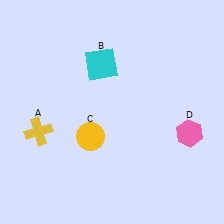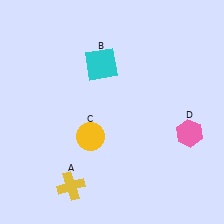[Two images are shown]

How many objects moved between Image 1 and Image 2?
1 object moved between the two images.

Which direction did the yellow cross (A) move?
The yellow cross (A) moved down.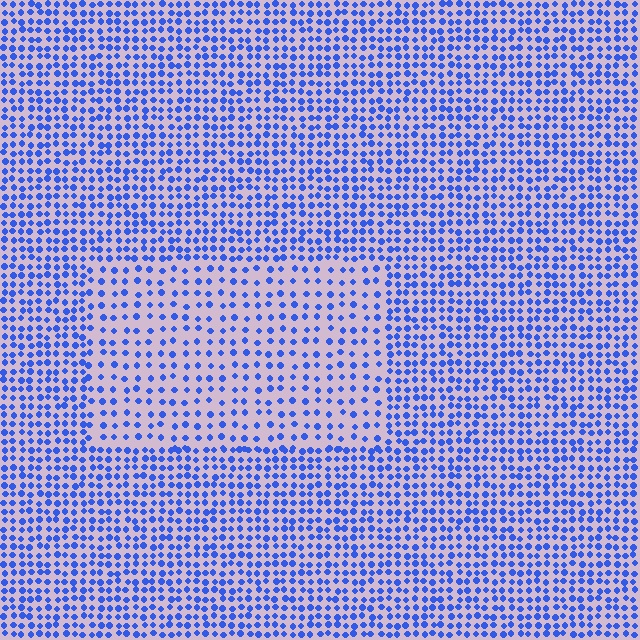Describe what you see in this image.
The image contains small blue elements arranged at two different densities. A rectangle-shaped region is visible where the elements are less densely packed than the surrounding area.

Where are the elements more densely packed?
The elements are more densely packed outside the rectangle boundary.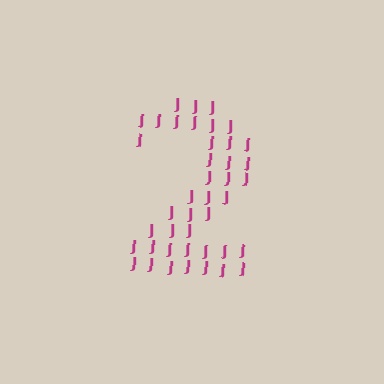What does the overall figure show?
The overall figure shows the digit 2.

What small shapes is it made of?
It is made of small letter J's.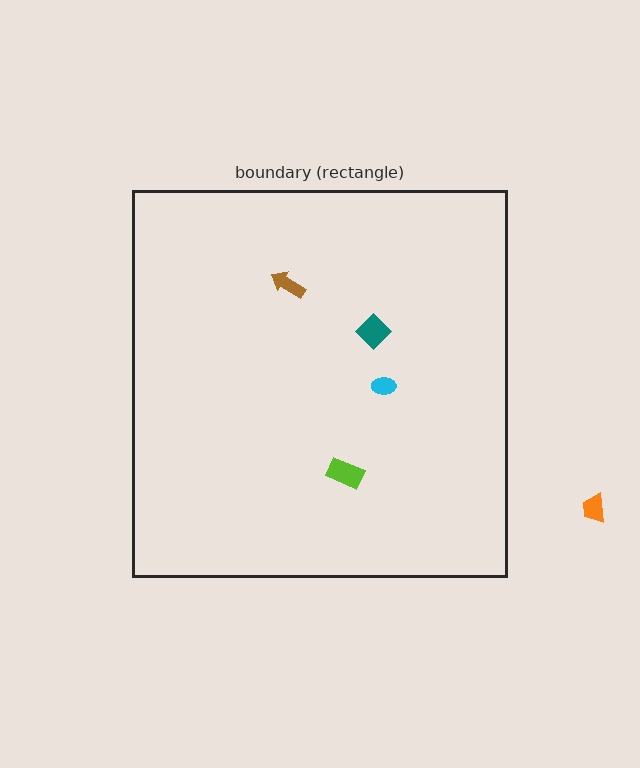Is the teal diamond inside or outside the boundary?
Inside.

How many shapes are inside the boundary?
4 inside, 1 outside.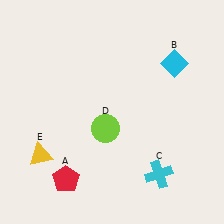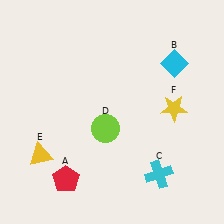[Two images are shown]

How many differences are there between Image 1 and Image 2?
There is 1 difference between the two images.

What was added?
A yellow star (F) was added in Image 2.